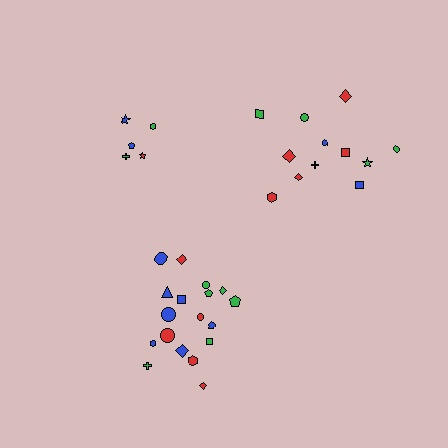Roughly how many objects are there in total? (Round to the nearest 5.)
Roughly 35 objects in total.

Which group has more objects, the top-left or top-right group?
The top-right group.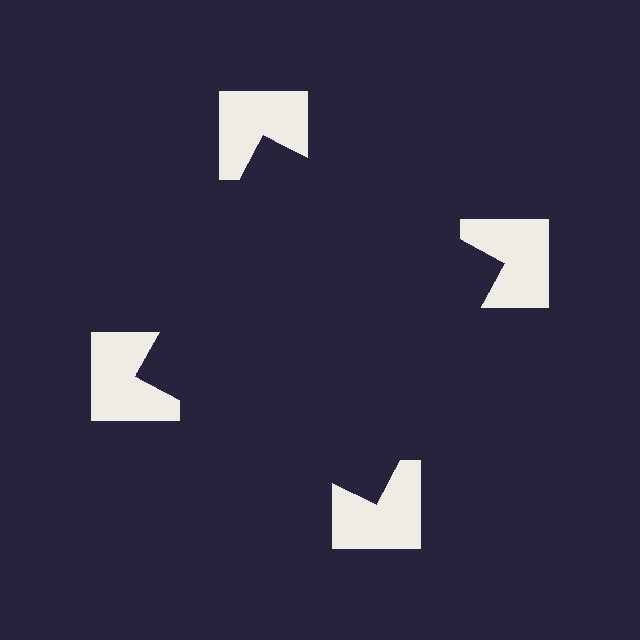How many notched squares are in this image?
There are 4 — one at each vertex of the illusory square.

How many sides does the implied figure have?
4 sides.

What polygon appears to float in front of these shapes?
An illusory square — its edges are inferred from the aligned wedge cuts in the notched squares, not physically drawn.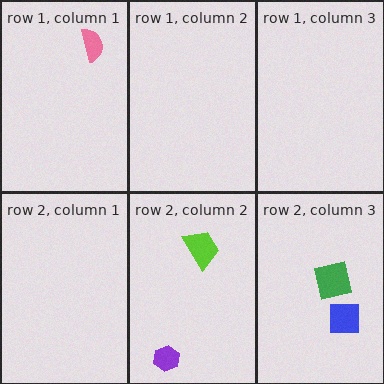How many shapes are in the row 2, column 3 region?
2.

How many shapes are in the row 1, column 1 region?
1.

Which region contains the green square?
The row 2, column 3 region.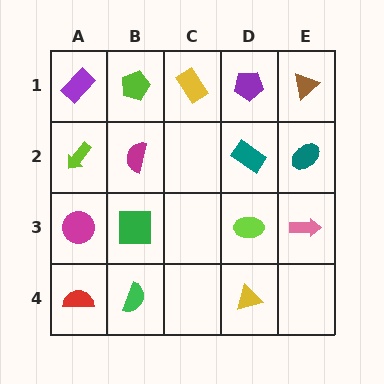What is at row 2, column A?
A lime arrow.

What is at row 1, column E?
A brown triangle.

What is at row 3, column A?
A magenta circle.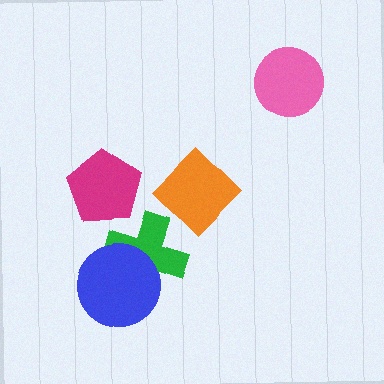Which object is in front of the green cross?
The blue circle is in front of the green cross.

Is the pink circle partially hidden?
No, no other shape covers it.